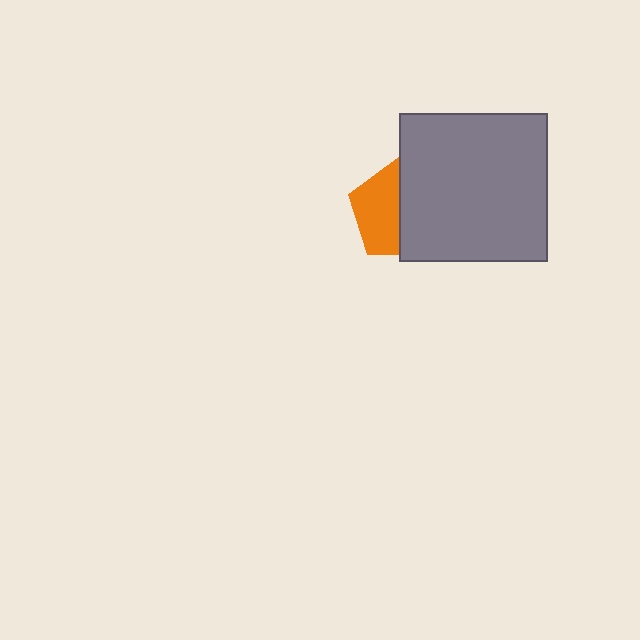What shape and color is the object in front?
The object in front is a gray square.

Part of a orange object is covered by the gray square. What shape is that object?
It is a pentagon.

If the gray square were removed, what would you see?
You would see the complete orange pentagon.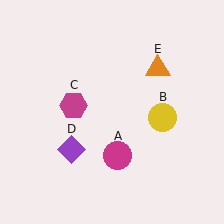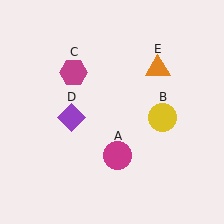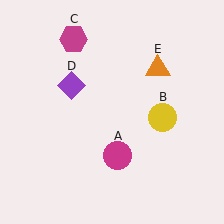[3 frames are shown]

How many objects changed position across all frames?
2 objects changed position: magenta hexagon (object C), purple diamond (object D).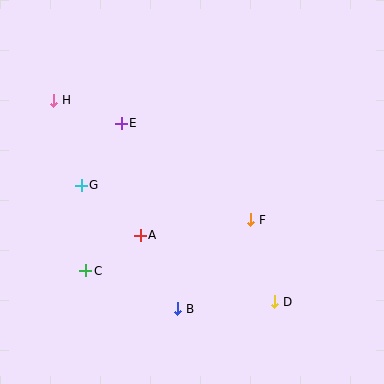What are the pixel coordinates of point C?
Point C is at (86, 271).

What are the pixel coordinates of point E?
Point E is at (121, 123).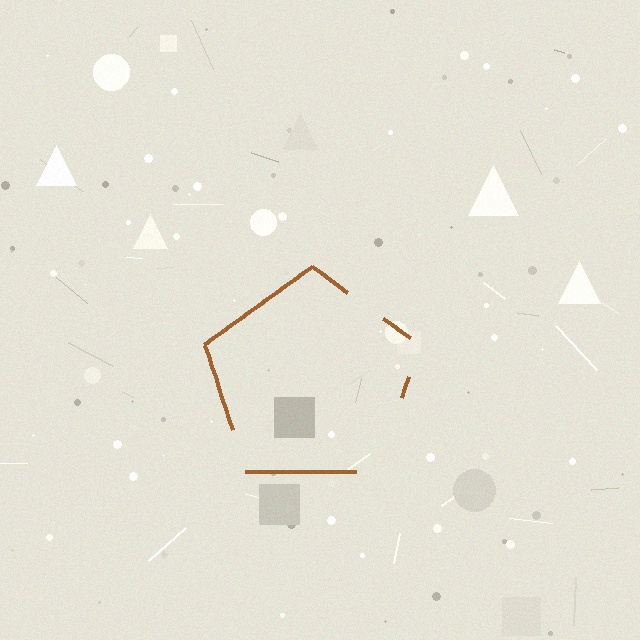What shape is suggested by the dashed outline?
The dashed outline suggests a pentagon.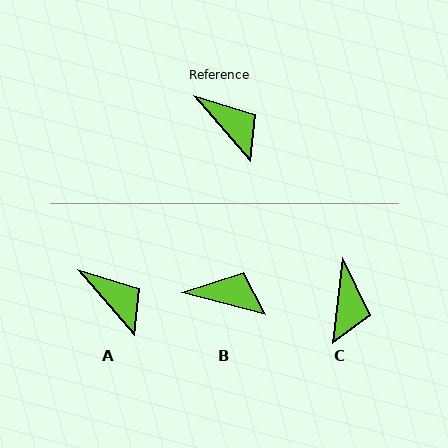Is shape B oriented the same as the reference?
No, it is off by about 35 degrees.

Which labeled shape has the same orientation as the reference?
A.